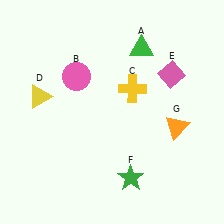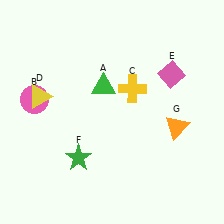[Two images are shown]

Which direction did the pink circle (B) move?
The pink circle (B) moved left.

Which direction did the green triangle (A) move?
The green triangle (A) moved left.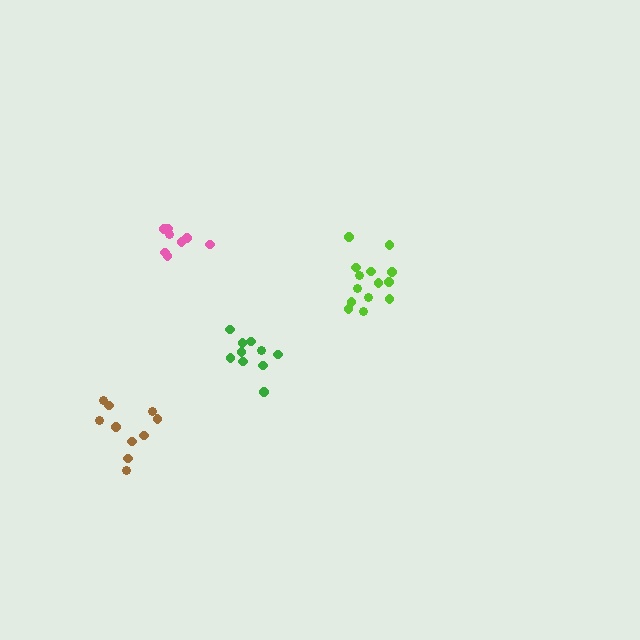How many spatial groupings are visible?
There are 4 spatial groupings.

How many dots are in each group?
Group 1: 8 dots, Group 2: 10 dots, Group 3: 10 dots, Group 4: 14 dots (42 total).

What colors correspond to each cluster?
The clusters are colored: pink, brown, green, lime.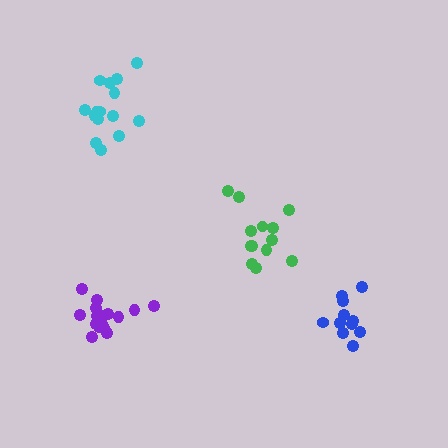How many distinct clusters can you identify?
There are 4 distinct clusters.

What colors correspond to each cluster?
The clusters are colored: green, cyan, blue, purple.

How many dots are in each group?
Group 1: 13 dots, Group 2: 15 dots, Group 3: 11 dots, Group 4: 17 dots (56 total).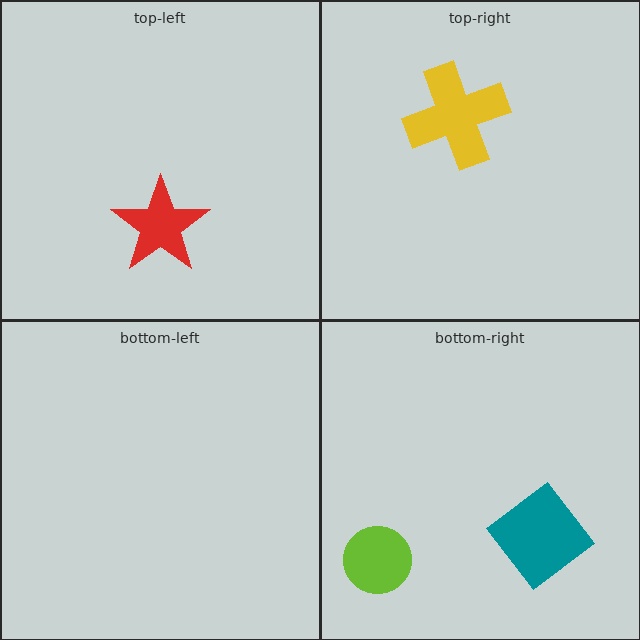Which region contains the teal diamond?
The bottom-right region.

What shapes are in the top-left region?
The red star.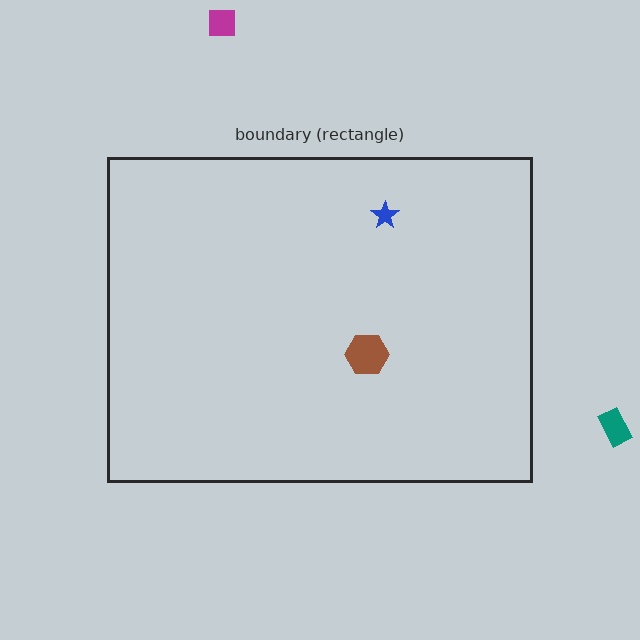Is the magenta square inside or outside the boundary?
Outside.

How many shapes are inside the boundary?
2 inside, 2 outside.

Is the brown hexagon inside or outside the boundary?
Inside.